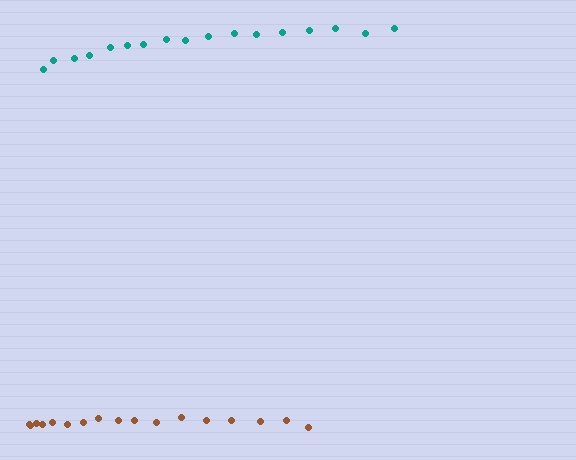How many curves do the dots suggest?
There are 2 distinct paths.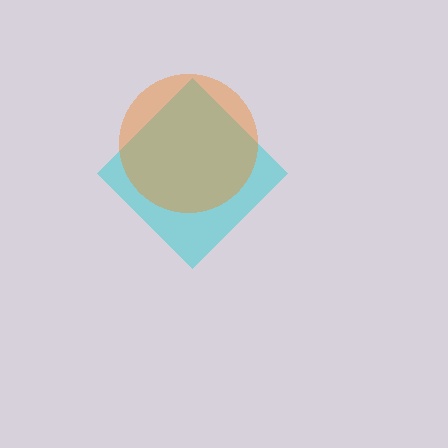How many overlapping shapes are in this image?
There are 2 overlapping shapes in the image.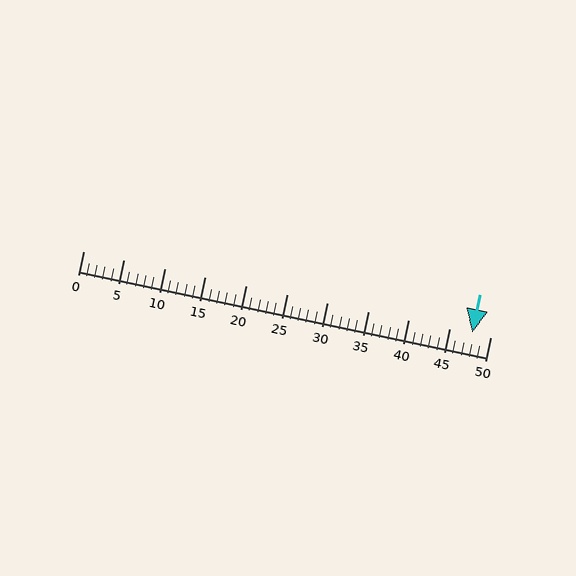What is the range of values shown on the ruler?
The ruler shows values from 0 to 50.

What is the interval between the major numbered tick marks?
The major tick marks are spaced 5 units apart.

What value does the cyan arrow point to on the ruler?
The cyan arrow points to approximately 48.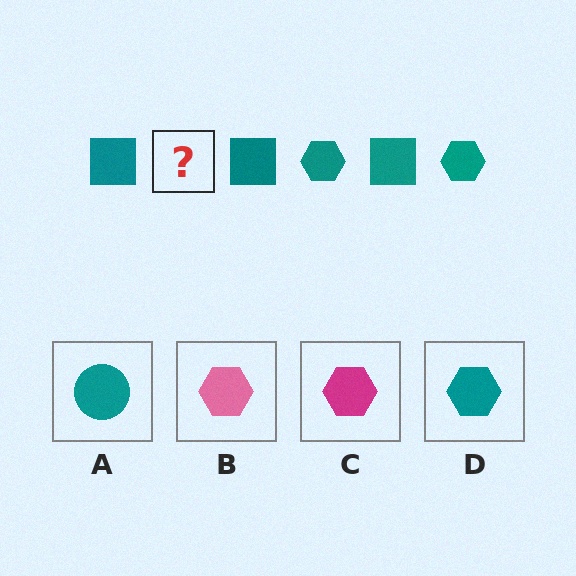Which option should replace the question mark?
Option D.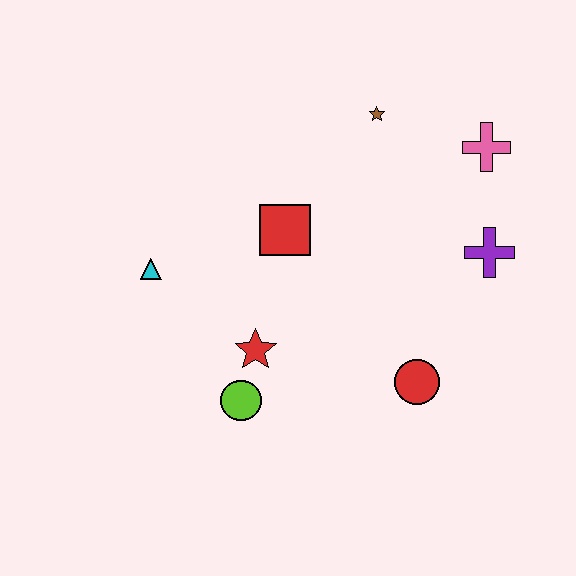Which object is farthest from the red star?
The pink cross is farthest from the red star.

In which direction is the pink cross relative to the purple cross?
The pink cross is above the purple cross.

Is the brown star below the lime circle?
No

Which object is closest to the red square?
The red star is closest to the red square.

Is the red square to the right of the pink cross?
No